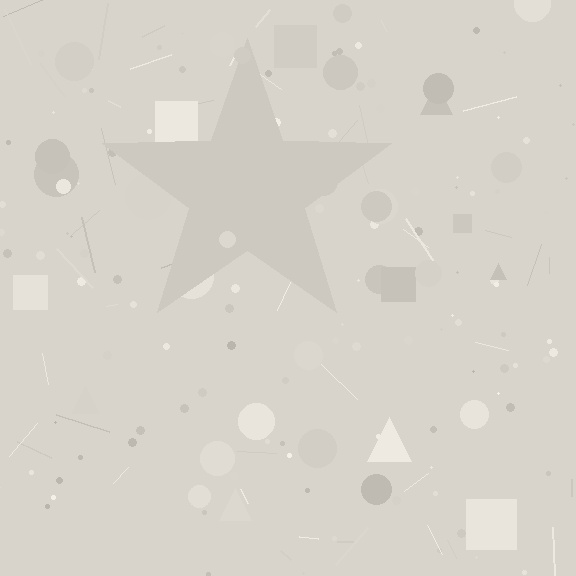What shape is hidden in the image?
A star is hidden in the image.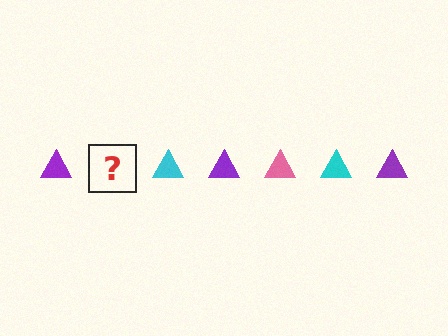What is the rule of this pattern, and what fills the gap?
The rule is that the pattern cycles through purple, pink, cyan triangles. The gap should be filled with a pink triangle.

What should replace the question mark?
The question mark should be replaced with a pink triangle.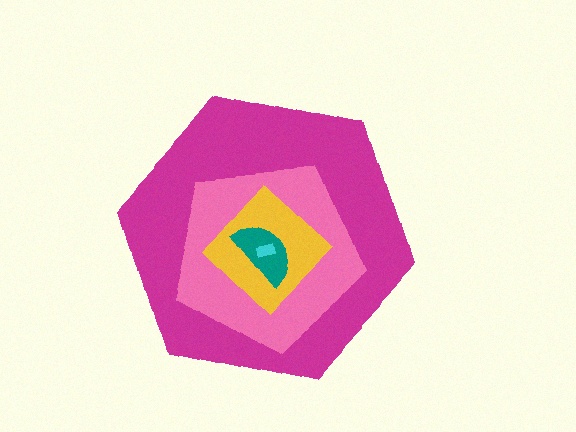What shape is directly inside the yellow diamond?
The teal semicircle.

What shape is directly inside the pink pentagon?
The yellow diamond.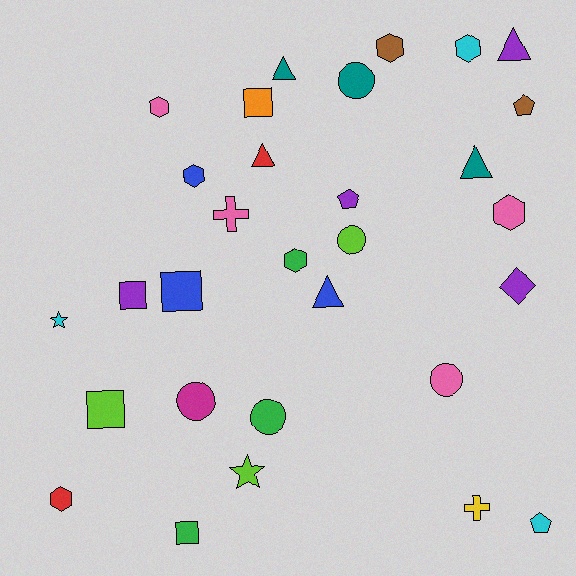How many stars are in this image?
There are 2 stars.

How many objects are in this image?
There are 30 objects.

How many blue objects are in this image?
There are 3 blue objects.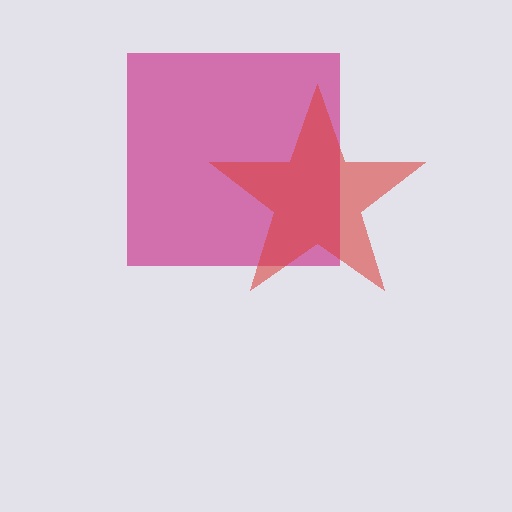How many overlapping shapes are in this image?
There are 2 overlapping shapes in the image.